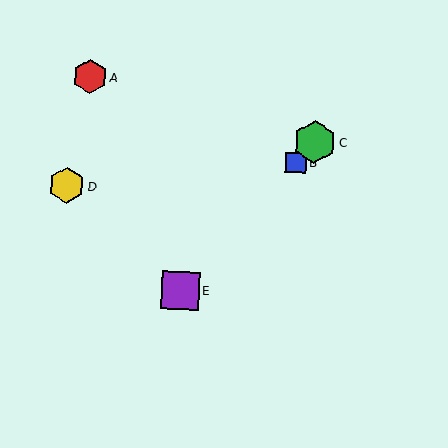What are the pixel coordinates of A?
Object A is at (90, 76).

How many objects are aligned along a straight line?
3 objects (B, C, E) are aligned along a straight line.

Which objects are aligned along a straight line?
Objects B, C, E are aligned along a straight line.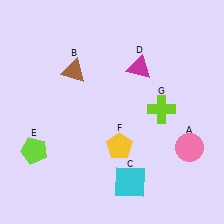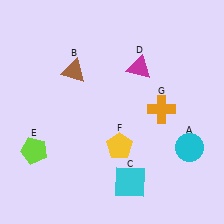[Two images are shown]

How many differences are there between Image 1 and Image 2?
There are 2 differences between the two images.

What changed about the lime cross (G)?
In Image 1, G is lime. In Image 2, it changed to orange.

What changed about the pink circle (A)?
In Image 1, A is pink. In Image 2, it changed to cyan.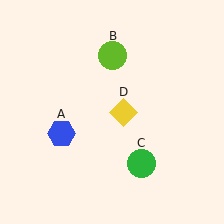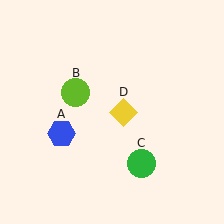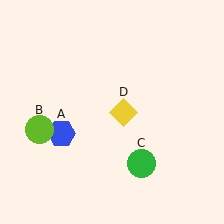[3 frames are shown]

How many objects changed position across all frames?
1 object changed position: lime circle (object B).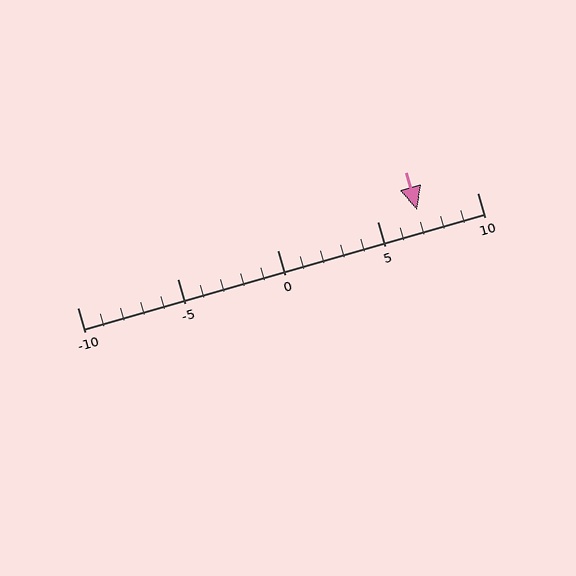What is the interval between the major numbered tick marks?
The major tick marks are spaced 5 units apart.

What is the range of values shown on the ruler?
The ruler shows values from -10 to 10.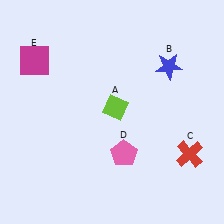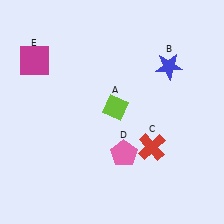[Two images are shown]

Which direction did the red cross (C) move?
The red cross (C) moved left.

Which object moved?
The red cross (C) moved left.